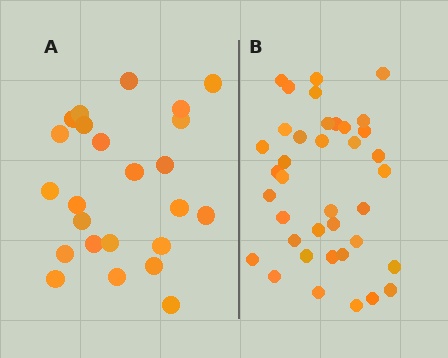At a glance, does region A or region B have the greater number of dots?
Region B (the right region) has more dots.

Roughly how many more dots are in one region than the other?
Region B has approximately 15 more dots than region A.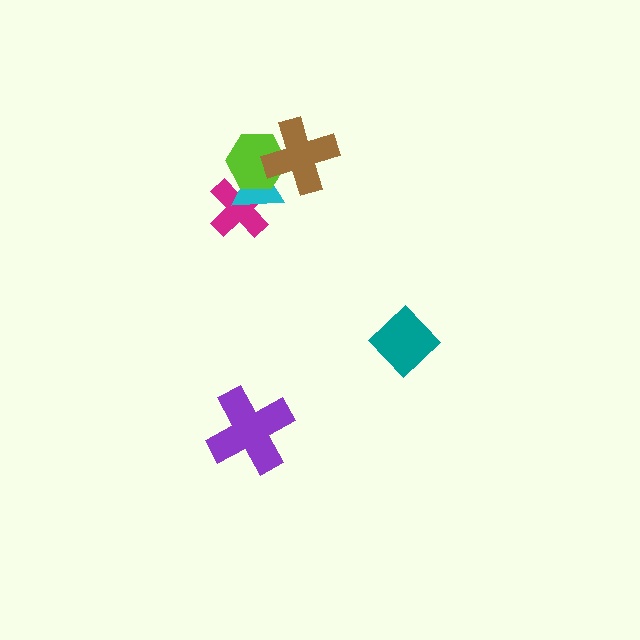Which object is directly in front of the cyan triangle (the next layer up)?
The lime hexagon is directly in front of the cyan triangle.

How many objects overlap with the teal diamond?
0 objects overlap with the teal diamond.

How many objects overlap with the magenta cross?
2 objects overlap with the magenta cross.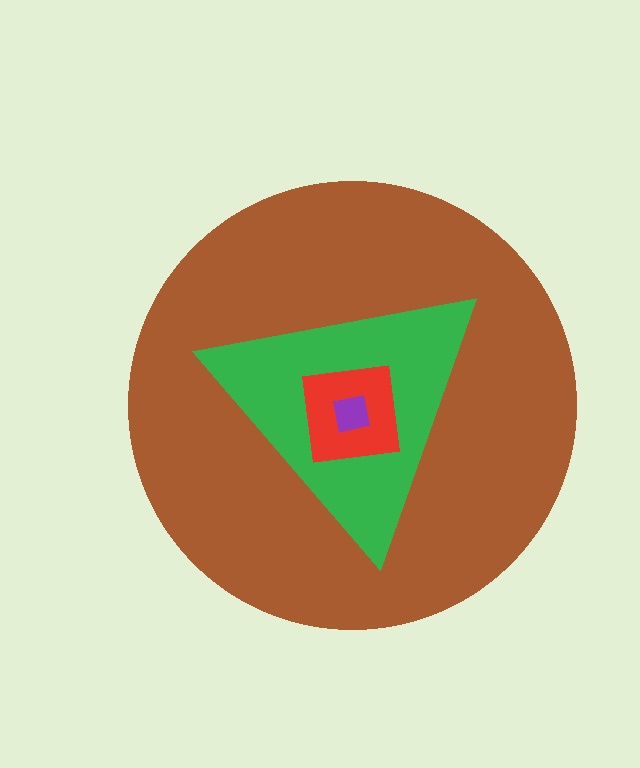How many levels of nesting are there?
4.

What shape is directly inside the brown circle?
The green triangle.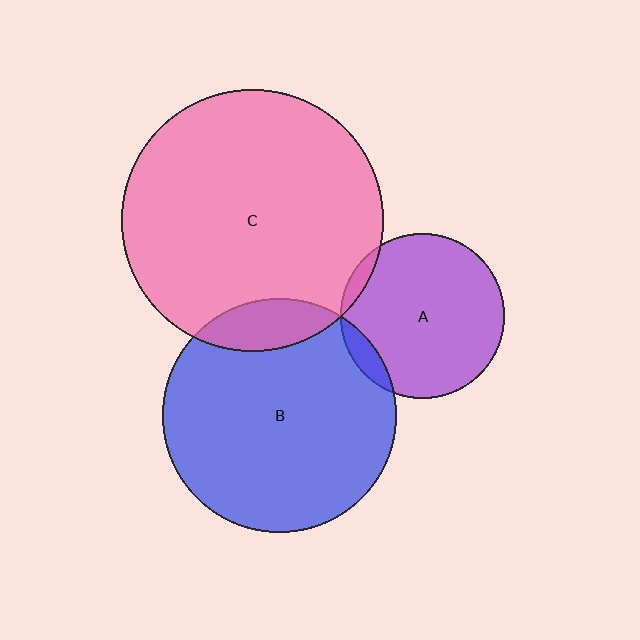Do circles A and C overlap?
Yes.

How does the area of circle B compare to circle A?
Approximately 2.0 times.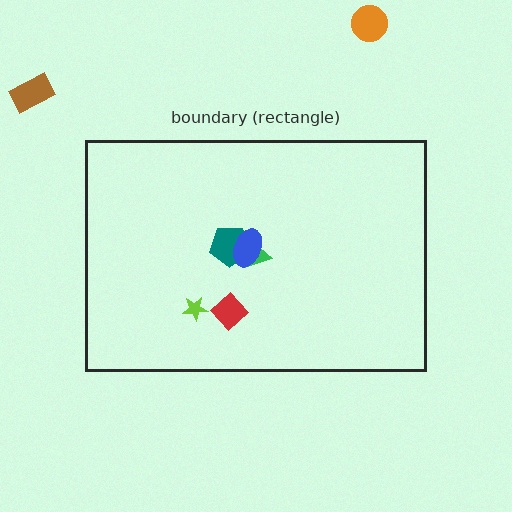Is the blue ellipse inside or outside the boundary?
Inside.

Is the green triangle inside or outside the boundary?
Inside.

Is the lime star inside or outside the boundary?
Inside.